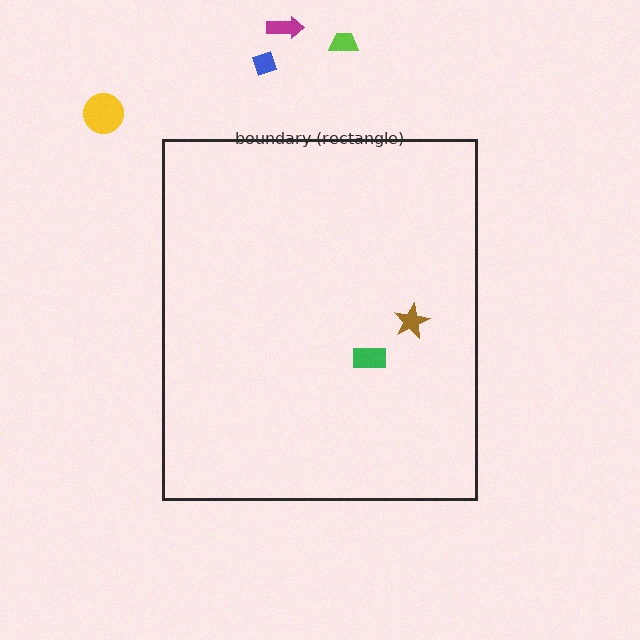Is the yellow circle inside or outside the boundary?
Outside.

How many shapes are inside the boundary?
2 inside, 4 outside.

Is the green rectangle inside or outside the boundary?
Inside.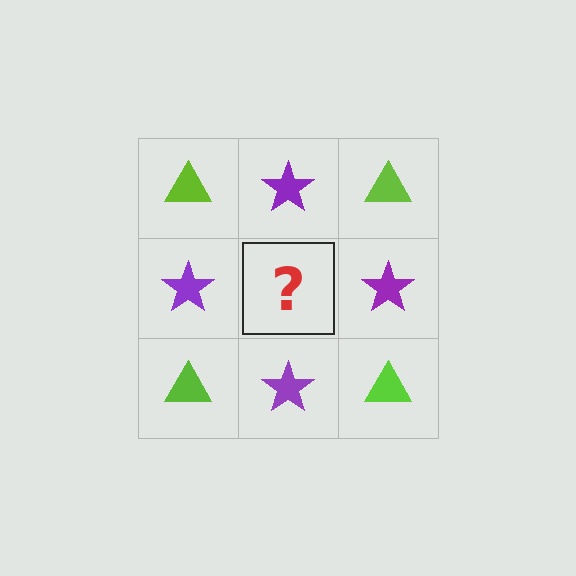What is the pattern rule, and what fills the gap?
The rule is that it alternates lime triangle and purple star in a checkerboard pattern. The gap should be filled with a lime triangle.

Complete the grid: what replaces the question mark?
The question mark should be replaced with a lime triangle.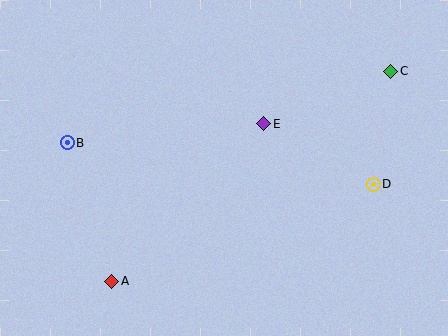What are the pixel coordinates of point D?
Point D is at (373, 184).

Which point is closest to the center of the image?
Point E at (264, 124) is closest to the center.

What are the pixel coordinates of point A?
Point A is at (112, 281).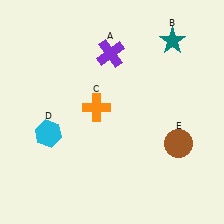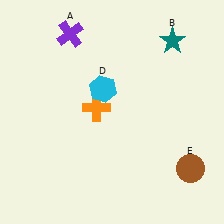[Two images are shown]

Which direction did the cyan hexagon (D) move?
The cyan hexagon (D) moved right.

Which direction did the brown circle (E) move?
The brown circle (E) moved down.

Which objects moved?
The objects that moved are: the purple cross (A), the cyan hexagon (D), the brown circle (E).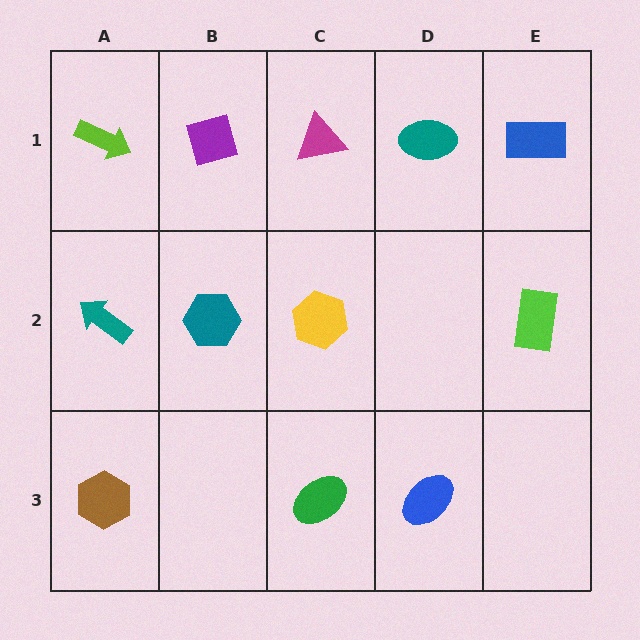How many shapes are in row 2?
4 shapes.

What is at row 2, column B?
A teal hexagon.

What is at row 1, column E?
A blue rectangle.